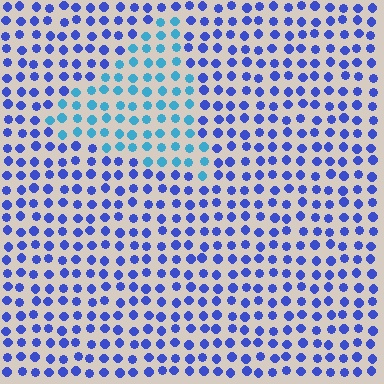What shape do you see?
I see a triangle.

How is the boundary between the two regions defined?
The boundary is defined purely by a slight shift in hue (about 39 degrees). Spacing, size, and orientation are identical on both sides.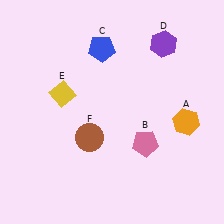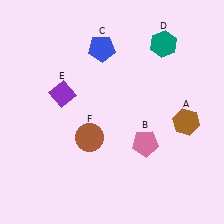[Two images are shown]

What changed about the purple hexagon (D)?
In Image 1, D is purple. In Image 2, it changed to teal.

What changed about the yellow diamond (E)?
In Image 1, E is yellow. In Image 2, it changed to purple.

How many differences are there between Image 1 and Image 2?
There are 3 differences between the two images.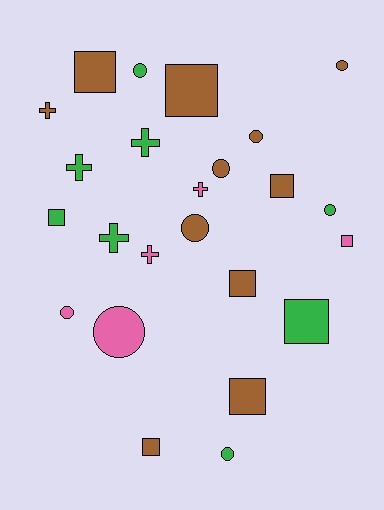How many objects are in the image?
There are 24 objects.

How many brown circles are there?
There are 4 brown circles.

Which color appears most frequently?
Brown, with 11 objects.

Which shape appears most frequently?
Circle, with 9 objects.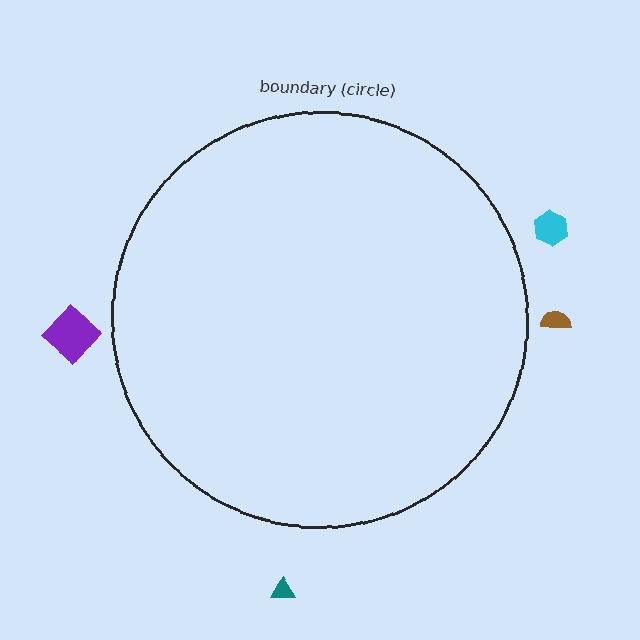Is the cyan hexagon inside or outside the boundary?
Outside.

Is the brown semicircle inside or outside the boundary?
Outside.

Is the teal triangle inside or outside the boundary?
Outside.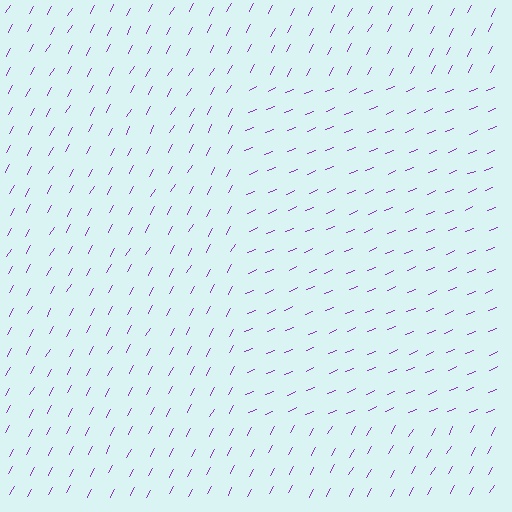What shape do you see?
I see a rectangle.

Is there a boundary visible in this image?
Yes, there is a texture boundary formed by a change in line orientation.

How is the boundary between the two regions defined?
The boundary is defined purely by a change in line orientation (approximately 39 degrees difference). All lines are the same color and thickness.